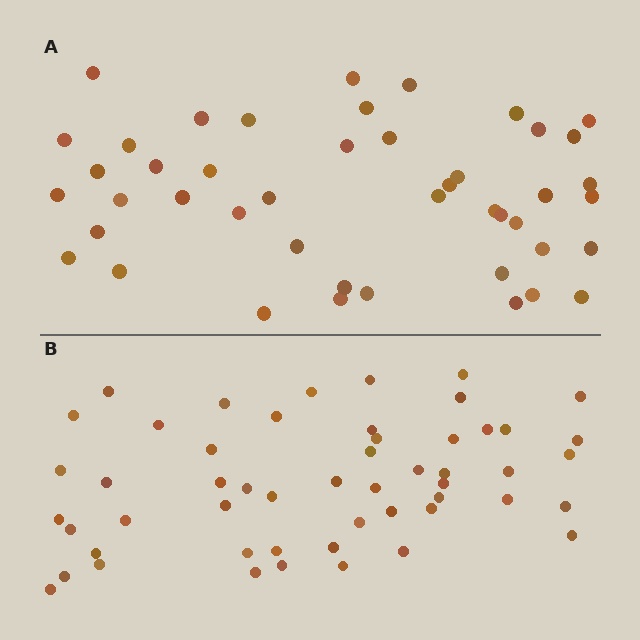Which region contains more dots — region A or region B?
Region B (the bottom region) has more dots.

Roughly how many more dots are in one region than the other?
Region B has roughly 8 or so more dots than region A.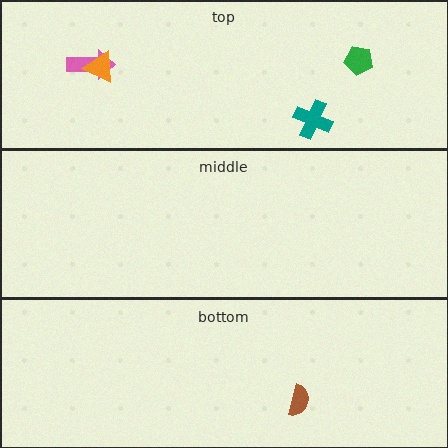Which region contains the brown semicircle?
The bottom region.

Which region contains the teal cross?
The top region.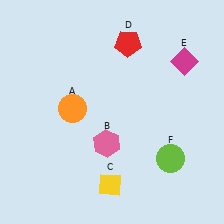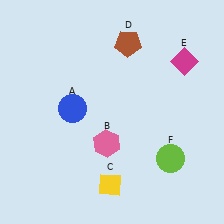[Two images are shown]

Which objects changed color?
A changed from orange to blue. D changed from red to brown.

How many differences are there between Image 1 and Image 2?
There are 2 differences between the two images.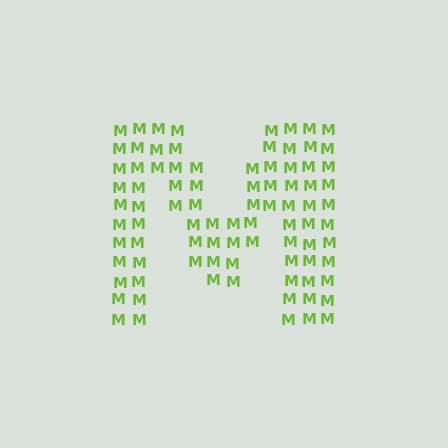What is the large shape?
The large shape is the letter M.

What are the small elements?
The small elements are letter M's.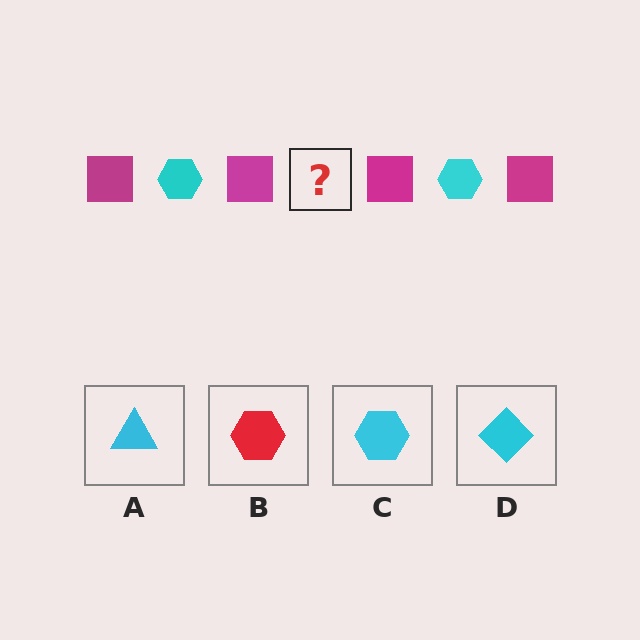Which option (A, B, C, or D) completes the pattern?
C.